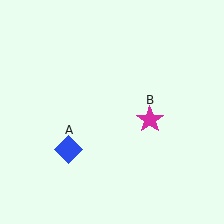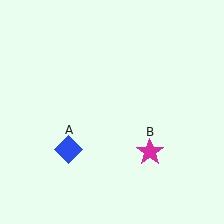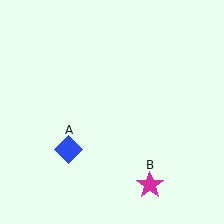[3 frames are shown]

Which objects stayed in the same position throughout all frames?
Blue diamond (object A) remained stationary.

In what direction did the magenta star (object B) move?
The magenta star (object B) moved down.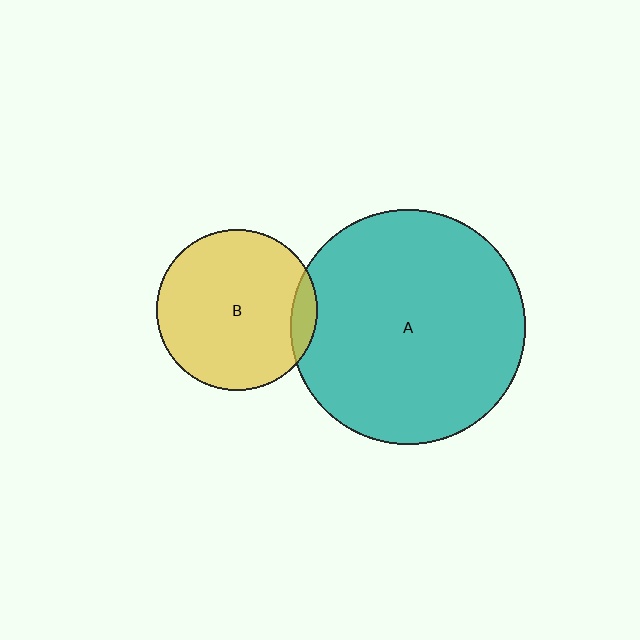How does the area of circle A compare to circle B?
Approximately 2.1 times.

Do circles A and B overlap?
Yes.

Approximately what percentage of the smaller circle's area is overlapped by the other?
Approximately 10%.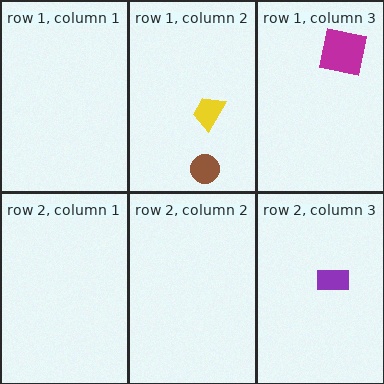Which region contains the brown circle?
The row 1, column 2 region.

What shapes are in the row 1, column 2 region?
The yellow trapezoid, the brown circle.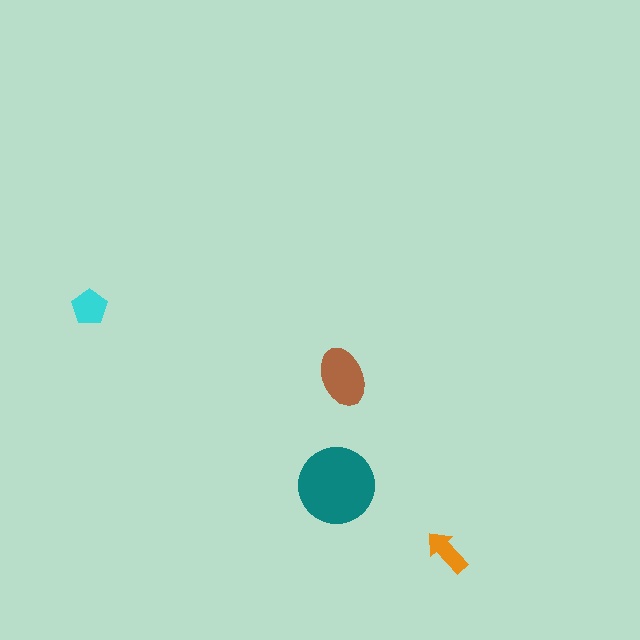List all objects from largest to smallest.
The teal circle, the brown ellipse, the cyan pentagon, the orange arrow.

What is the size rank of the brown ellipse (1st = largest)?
2nd.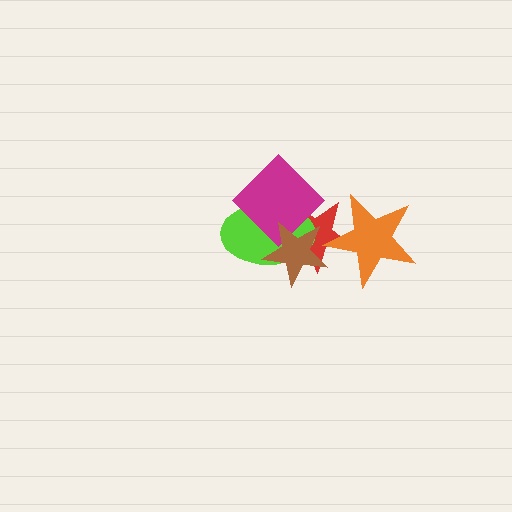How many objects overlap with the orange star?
1 object overlaps with the orange star.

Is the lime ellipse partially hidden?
Yes, it is partially covered by another shape.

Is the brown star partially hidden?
No, no other shape covers it.